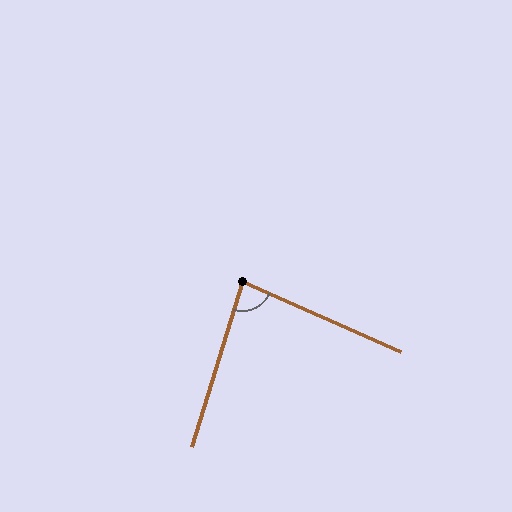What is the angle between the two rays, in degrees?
Approximately 83 degrees.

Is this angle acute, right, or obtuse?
It is acute.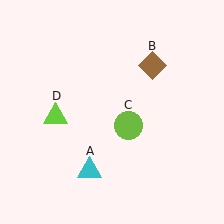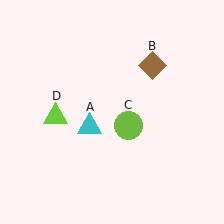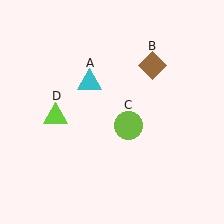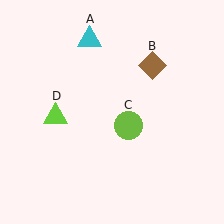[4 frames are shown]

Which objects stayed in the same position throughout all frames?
Brown diamond (object B) and lime circle (object C) and lime triangle (object D) remained stationary.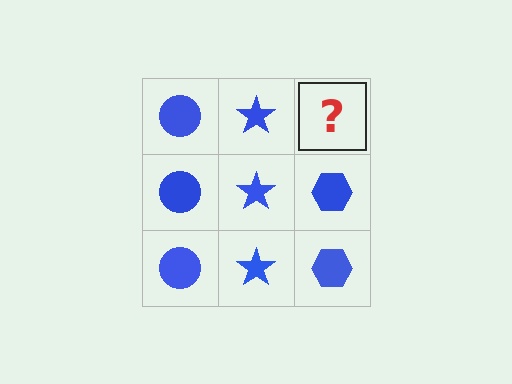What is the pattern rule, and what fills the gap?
The rule is that each column has a consistent shape. The gap should be filled with a blue hexagon.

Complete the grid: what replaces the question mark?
The question mark should be replaced with a blue hexagon.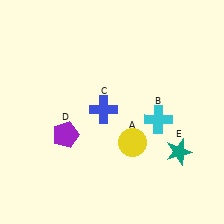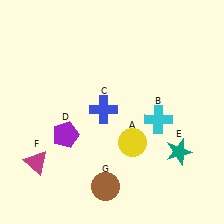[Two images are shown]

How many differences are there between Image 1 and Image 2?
There are 2 differences between the two images.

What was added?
A magenta triangle (F), a brown circle (G) were added in Image 2.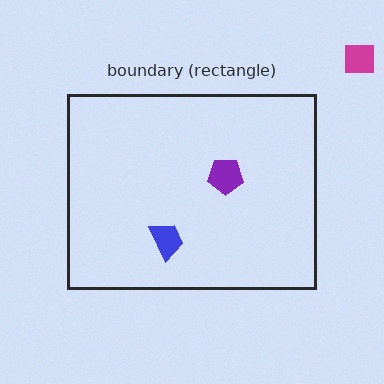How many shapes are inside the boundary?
2 inside, 1 outside.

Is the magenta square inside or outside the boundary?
Outside.